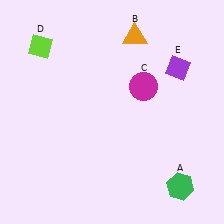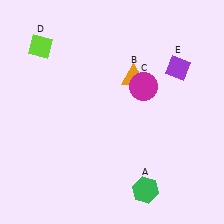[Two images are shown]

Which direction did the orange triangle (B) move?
The orange triangle (B) moved down.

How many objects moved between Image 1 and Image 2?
2 objects moved between the two images.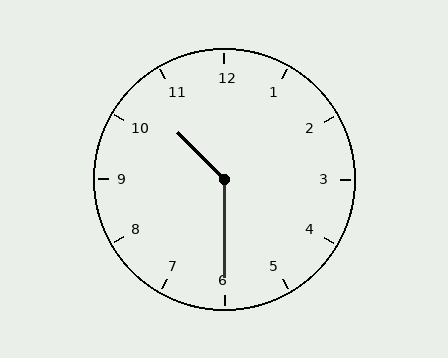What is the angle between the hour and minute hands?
Approximately 135 degrees.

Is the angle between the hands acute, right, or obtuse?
It is obtuse.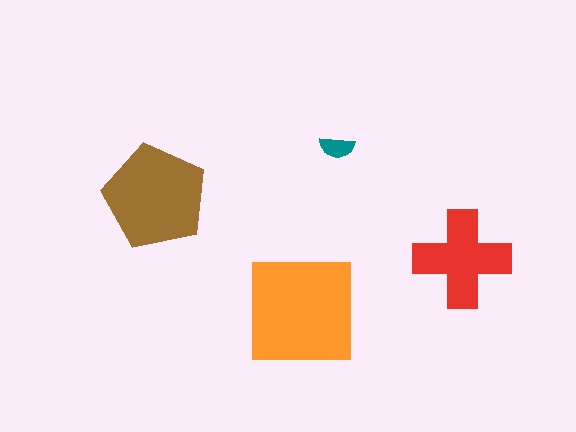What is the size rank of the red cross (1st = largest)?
3rd.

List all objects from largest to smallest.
The orange square, the brown pentagon, the red cross, the teal semicircle.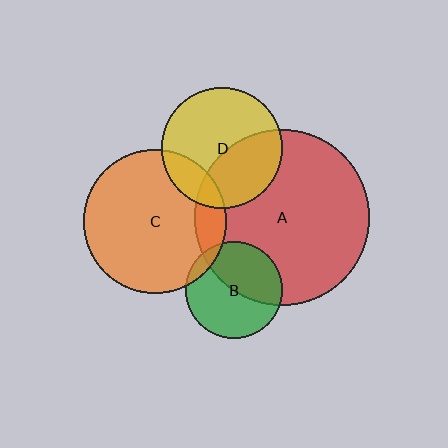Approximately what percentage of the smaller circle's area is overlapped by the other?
Approximately 45%.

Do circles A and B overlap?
Yes.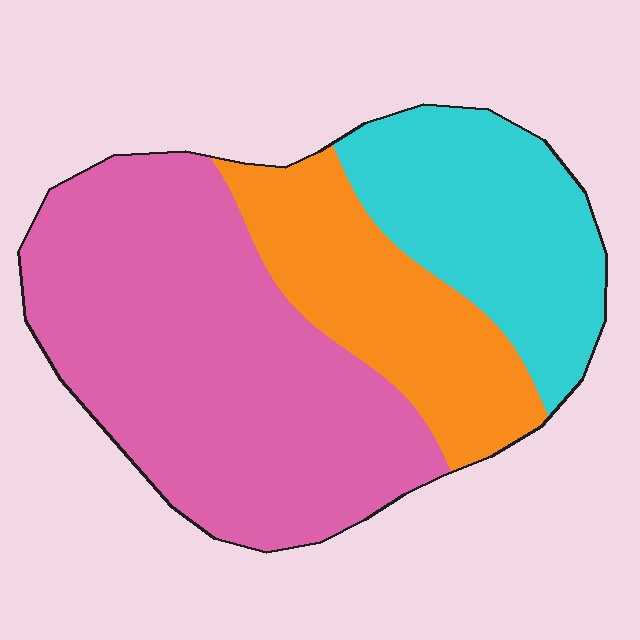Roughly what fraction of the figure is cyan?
Cyan covers roughly 25% of the figure.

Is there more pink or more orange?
Pink.